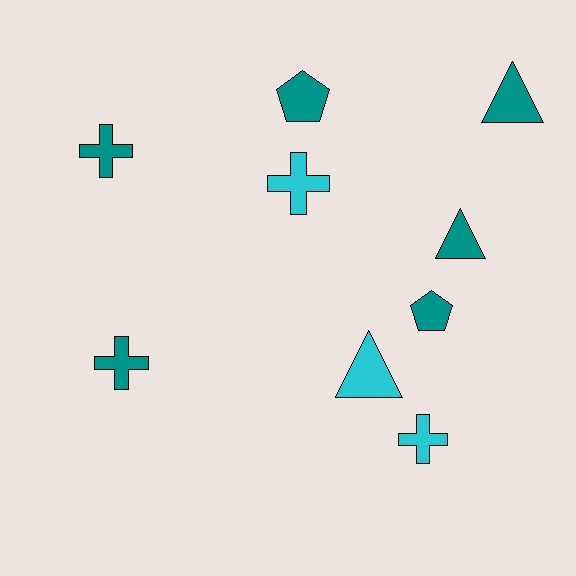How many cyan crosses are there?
There are 2 cyan crosses.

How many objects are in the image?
There are 9 objects.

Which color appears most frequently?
Teal, with 6 objects.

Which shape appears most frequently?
Cross, with 4 objects.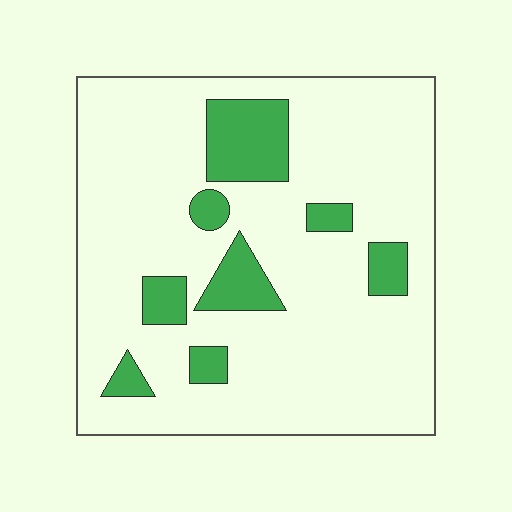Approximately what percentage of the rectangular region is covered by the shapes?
Approximately 15%.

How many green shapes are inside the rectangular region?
8.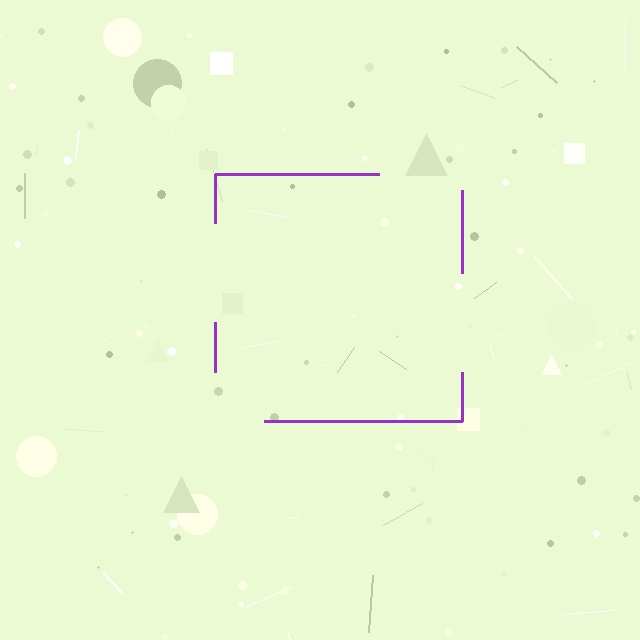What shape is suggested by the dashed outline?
The dashed outline suggests a square.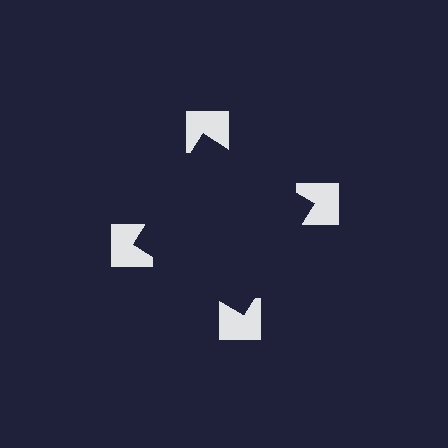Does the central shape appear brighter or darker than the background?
It typically appears slightly darker than the background, even though no actual brightness change is drawn.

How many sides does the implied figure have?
4 sides.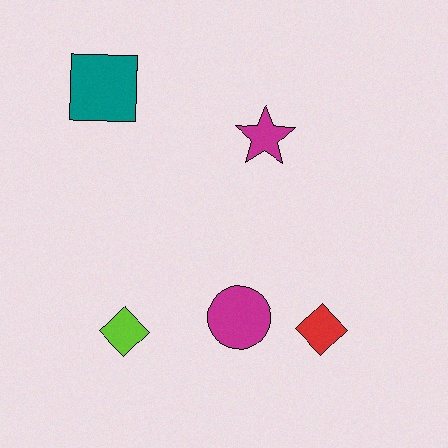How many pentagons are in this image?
There are no pentagons.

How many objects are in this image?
There are 5 objects.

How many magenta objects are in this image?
There are 2 magenta objects.